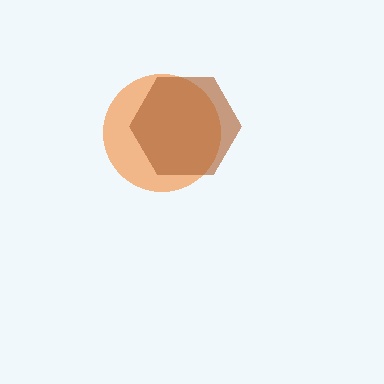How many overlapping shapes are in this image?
There are 2 overlapping shapes in the image.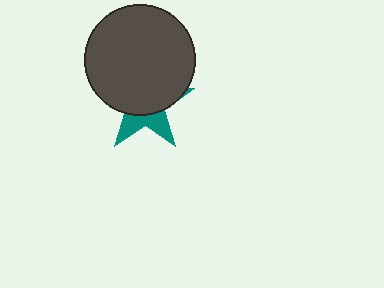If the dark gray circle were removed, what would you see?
You would see the complete teal star.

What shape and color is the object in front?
The object in front is a dark gray circle.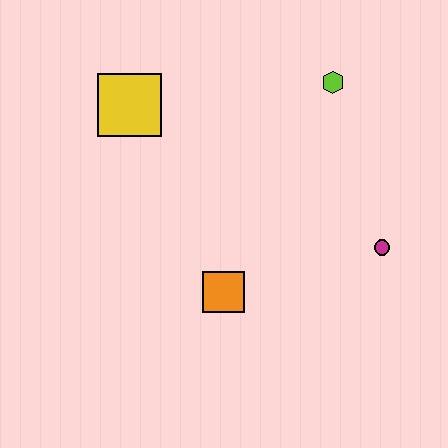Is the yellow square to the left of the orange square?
Yes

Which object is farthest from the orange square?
The lime hexagon is farthest from the orange square.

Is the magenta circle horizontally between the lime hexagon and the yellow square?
No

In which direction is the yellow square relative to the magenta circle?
The yellow square is to the left of the magenta circle.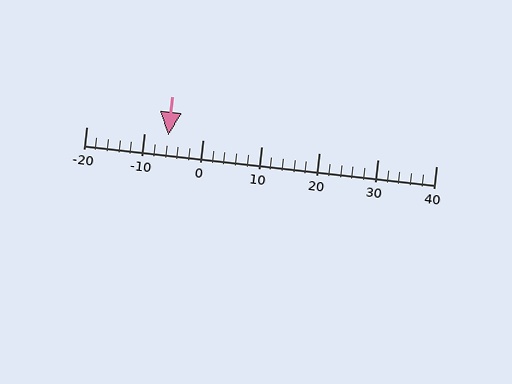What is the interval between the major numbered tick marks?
The major tick marks are spaced 10 units apart.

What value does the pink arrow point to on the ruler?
The pink arrow points to approximately -6.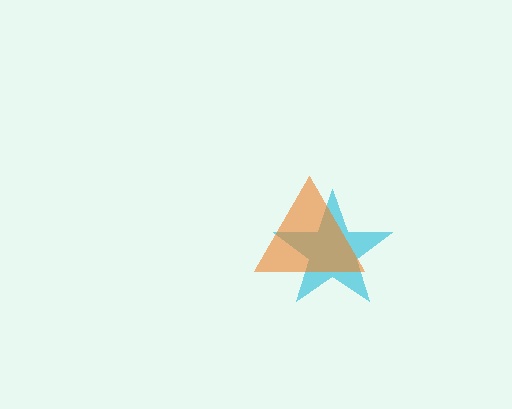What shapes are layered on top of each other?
The layered shapes are: a cyan star, an orange triangle.